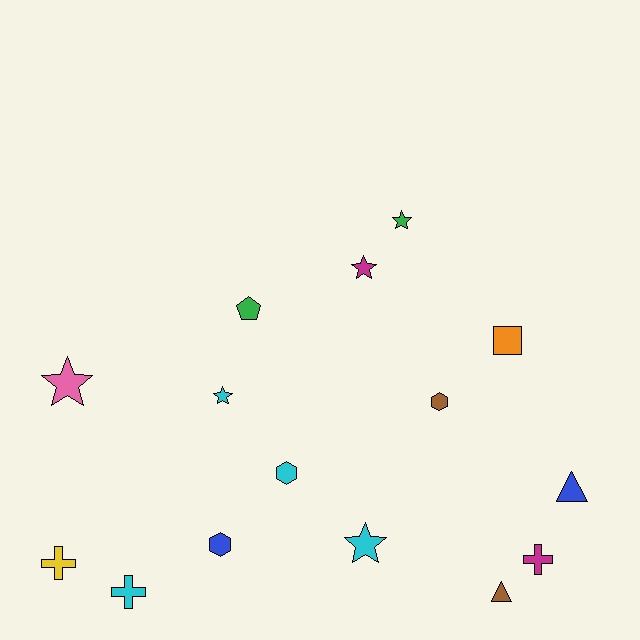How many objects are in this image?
There are 15 objects.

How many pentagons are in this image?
There is 1 pentagon.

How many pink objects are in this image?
There is 1 pink object.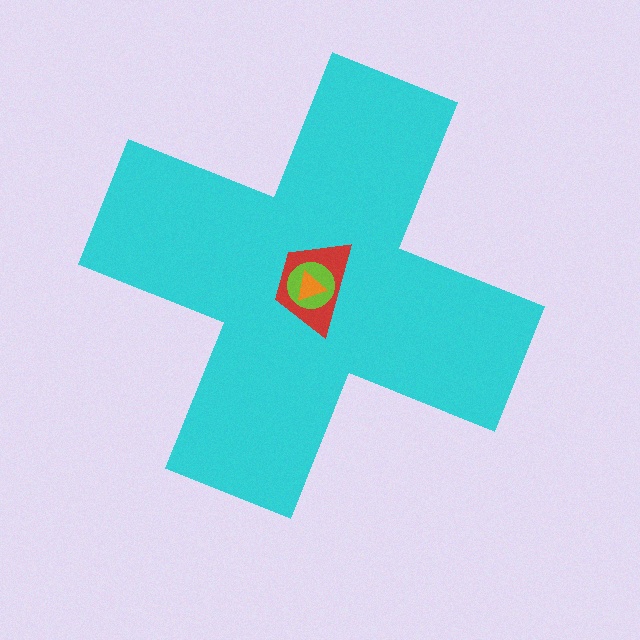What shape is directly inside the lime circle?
The orange triangle.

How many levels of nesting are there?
4.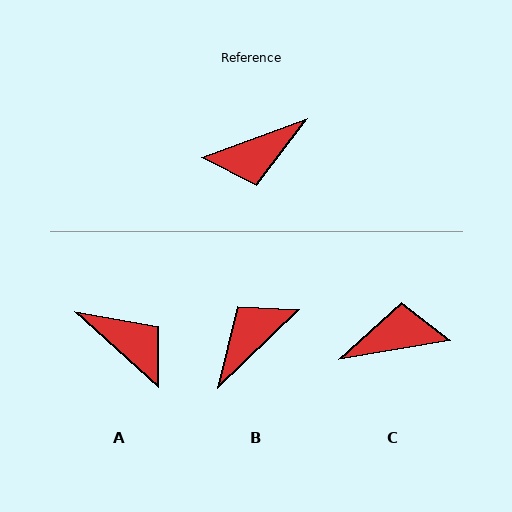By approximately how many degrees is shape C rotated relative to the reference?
Approximately 169 degrees counter-clockwise.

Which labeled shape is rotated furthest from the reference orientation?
C, about 169 degrees away.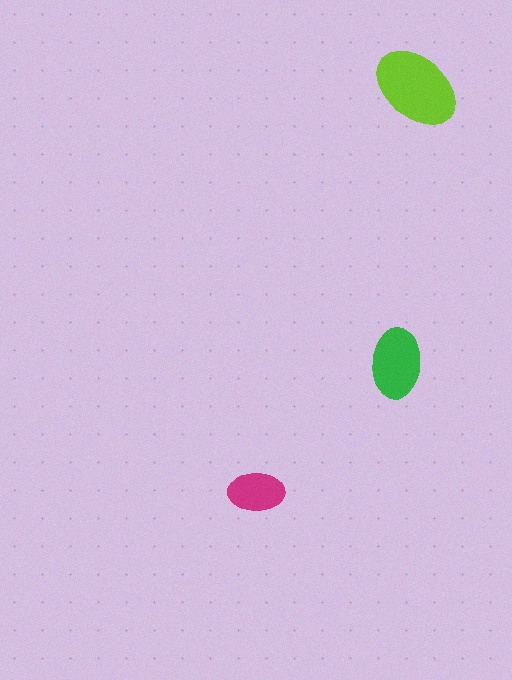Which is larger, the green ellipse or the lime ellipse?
The lime one.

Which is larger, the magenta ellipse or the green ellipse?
The green one.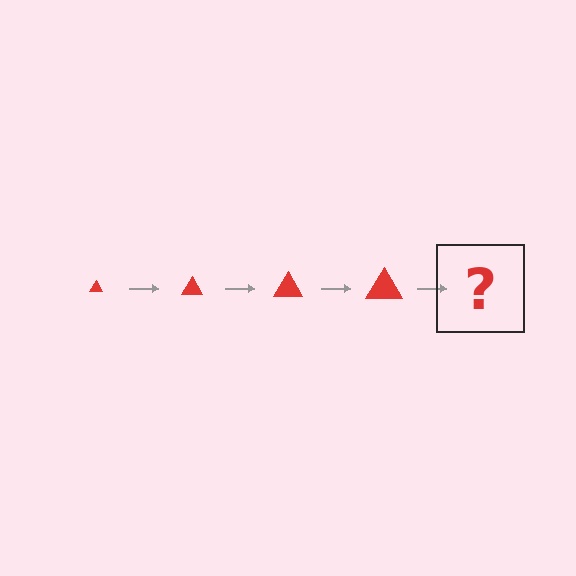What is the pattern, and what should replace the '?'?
The pattern is that the triangle gets progressively larger each step. The '?' should be a red triangle, larger than the previous one.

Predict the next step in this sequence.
The next step is a red triangle, larger than the previous one.